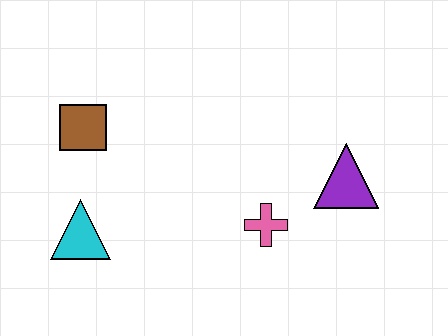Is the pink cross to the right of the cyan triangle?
Yes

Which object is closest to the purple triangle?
The pink cross is closest to the purple triangle.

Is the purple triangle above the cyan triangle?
Yes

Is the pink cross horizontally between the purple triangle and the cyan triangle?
Yes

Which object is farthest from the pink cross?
The brown square is farthest from the pink cross.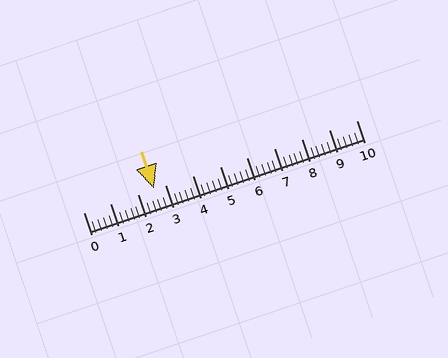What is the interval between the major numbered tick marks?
The major tick marks are spaced 1 units apart.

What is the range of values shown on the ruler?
The ruler shows values from 0 to 10.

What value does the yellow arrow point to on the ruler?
The yellow arrow points to approximately 2.6.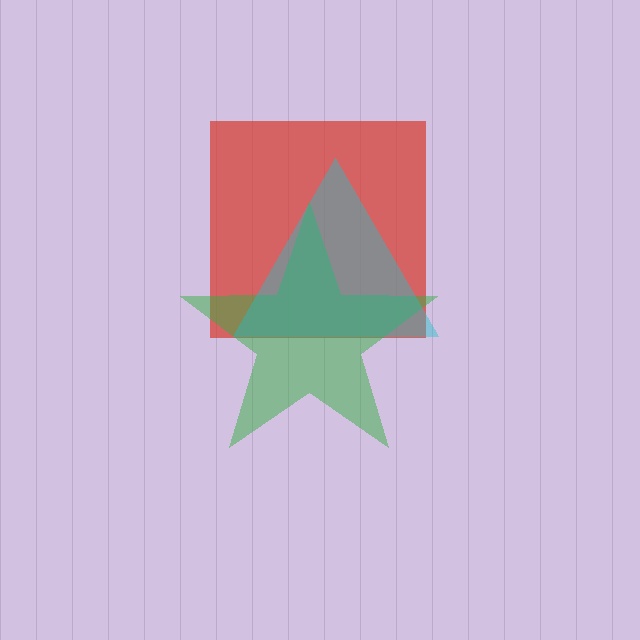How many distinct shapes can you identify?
There are 3 distinct shapes: a red square, a green star, a cyan triangle.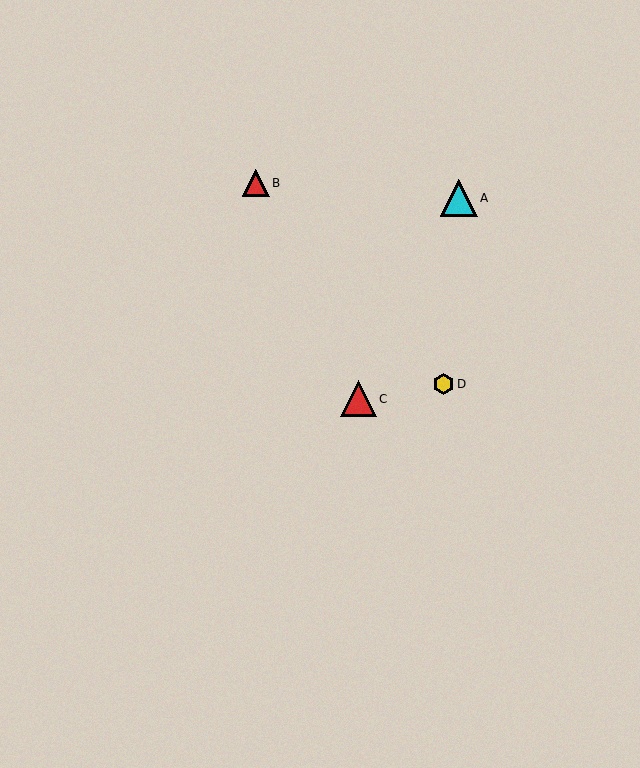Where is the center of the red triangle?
The center of the red triangle is at (358, 399).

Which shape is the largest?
The cyan triangle (labeled A) is the largest.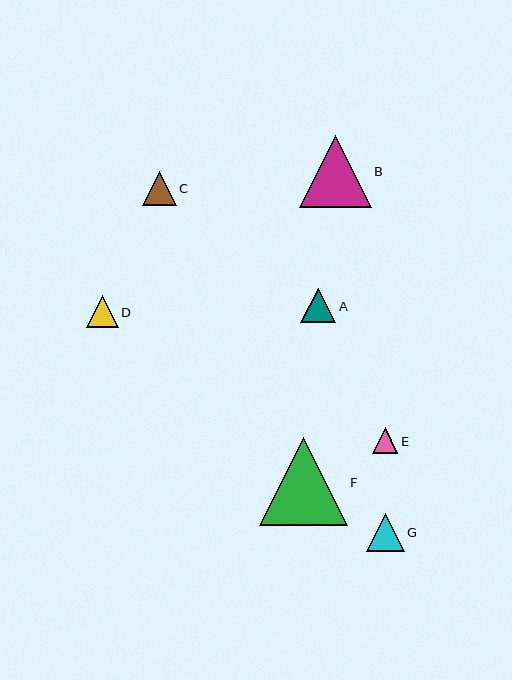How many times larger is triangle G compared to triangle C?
Triangle G is approximately 1.1 times the size of triangle C.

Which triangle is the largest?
Triangle F is the largest with a size of approximately 88 pixels.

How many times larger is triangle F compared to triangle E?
Triangle F is approximately 3.5 times the size of triangle E.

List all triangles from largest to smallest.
From largest to smallest: F, B, G, A, C, D, E.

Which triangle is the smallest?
Triangle E is the smallest with a size of approximately 25 pixels.